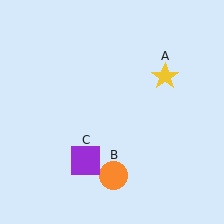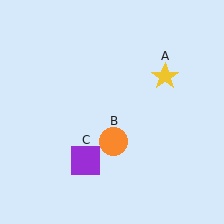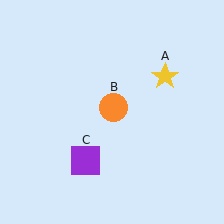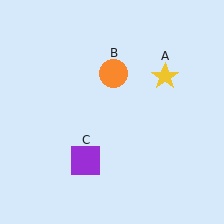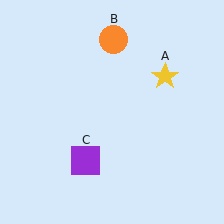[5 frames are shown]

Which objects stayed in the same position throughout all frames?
Yellow star (object A) and purple square (object C) remained stationary.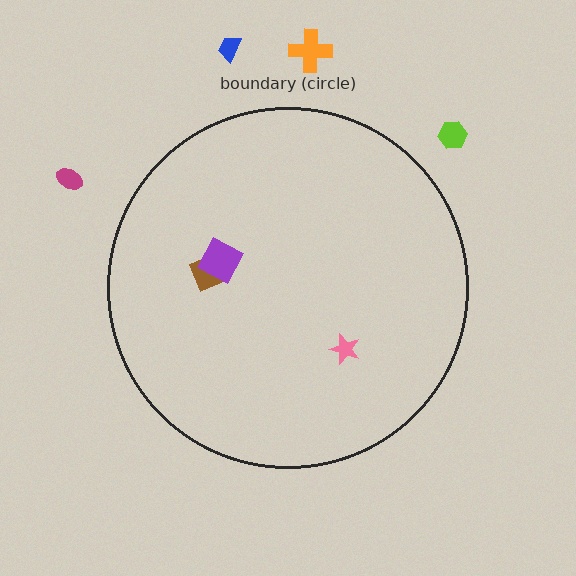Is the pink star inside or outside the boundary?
Inside.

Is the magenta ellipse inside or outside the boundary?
Outside.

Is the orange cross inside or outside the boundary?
Outside.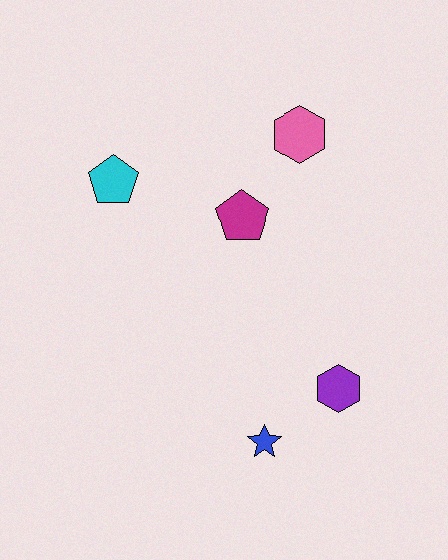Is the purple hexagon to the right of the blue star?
Yes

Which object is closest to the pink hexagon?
The magenta pentagon is closest to the pink hexagon.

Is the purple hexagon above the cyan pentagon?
No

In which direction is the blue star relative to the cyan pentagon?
The blue star is below the cyan pentagon.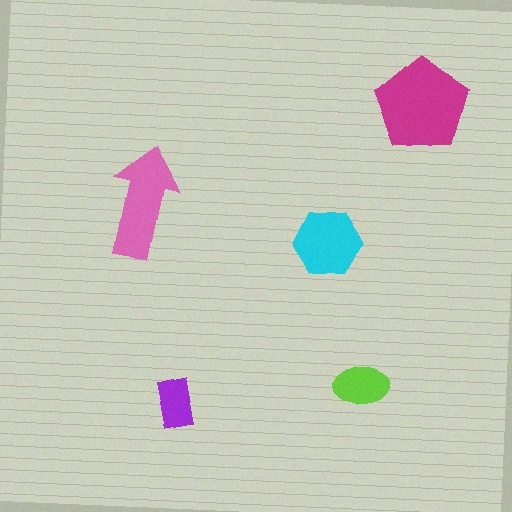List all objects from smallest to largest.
The purple rectangle, the lime ellipse, the cyan hexagon, the pink arrow, the magenta pentagon.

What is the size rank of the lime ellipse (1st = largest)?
4th.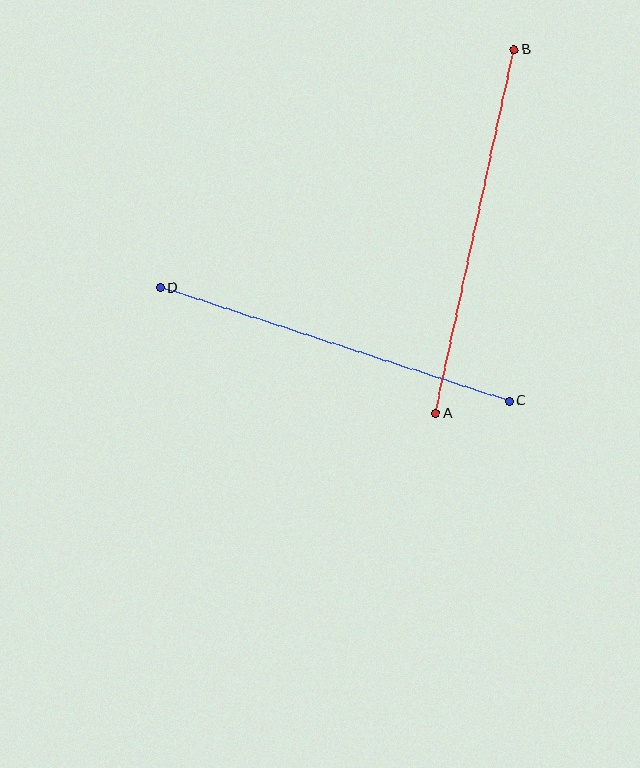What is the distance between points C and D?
The distance is approximately 367 pixels.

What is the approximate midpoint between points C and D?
The midpoint is at approximately (335, 344) pixels.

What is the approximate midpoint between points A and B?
The midpoint is at approximately (475, 231) pixels.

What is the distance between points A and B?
The distance is approximately 372 pixels.